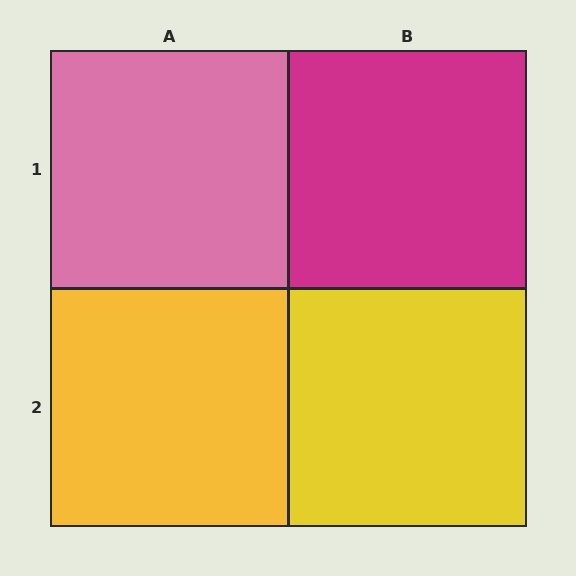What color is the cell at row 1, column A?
Pink.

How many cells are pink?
1 cell is pink.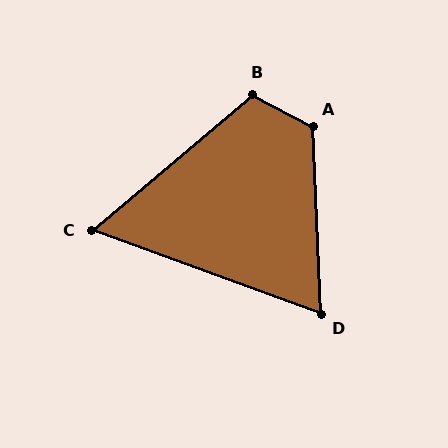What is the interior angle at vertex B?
Approximately 112 degrees (obtuse).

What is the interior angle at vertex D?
Approximately 68 degrees (acute).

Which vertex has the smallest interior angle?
C, at approximately 60 degrees.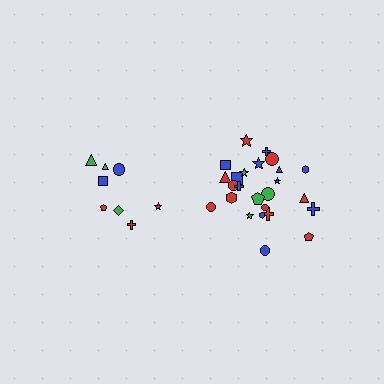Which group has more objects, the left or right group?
The right group.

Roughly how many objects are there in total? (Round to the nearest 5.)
Roughly 35 objects in total.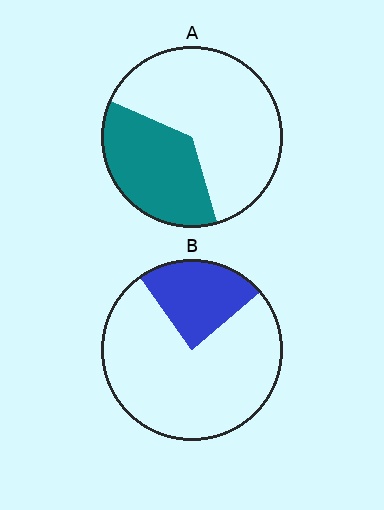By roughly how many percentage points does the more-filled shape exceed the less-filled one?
By roughly 10 percentage points (A over B).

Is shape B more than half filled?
No.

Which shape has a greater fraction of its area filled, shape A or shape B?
Shape A.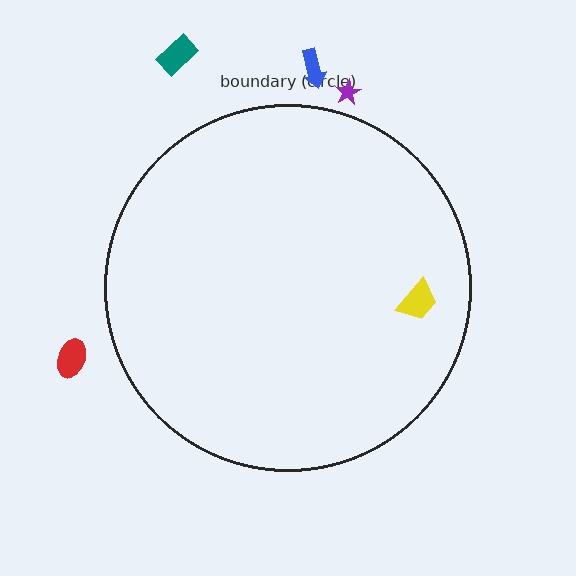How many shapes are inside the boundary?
1 inside, 4 outside.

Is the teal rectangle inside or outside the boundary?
Outside.